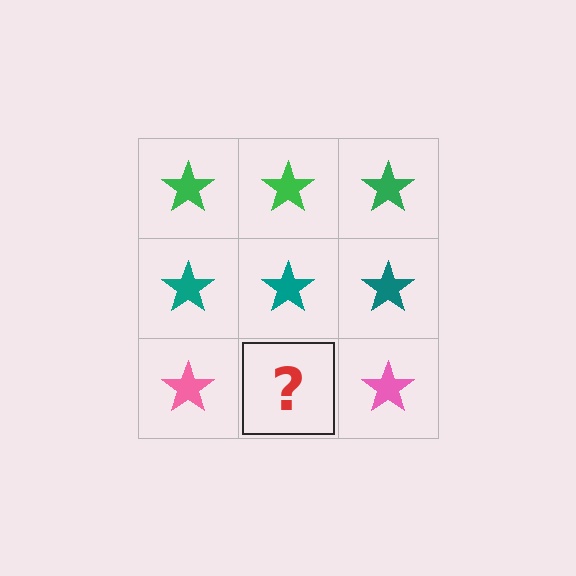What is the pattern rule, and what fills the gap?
The rule is that each row has a consistent color. The gap should be filled with a pink star.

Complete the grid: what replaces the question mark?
The question mark should be replaced with a pink star.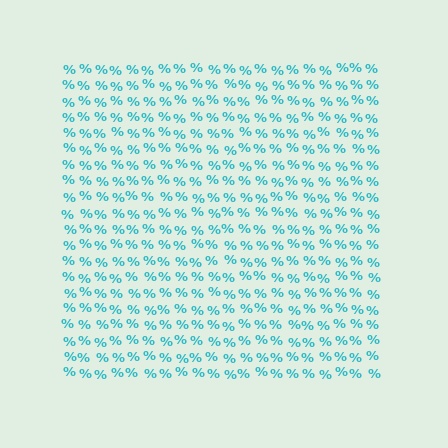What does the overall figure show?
The overall figure shows a square.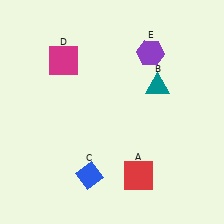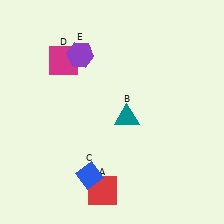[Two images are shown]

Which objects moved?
The objects that moved are: the red square (A), the teal triangle (B), the purple hexagon (E).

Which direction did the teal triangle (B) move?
The teal triangle (B) moved down.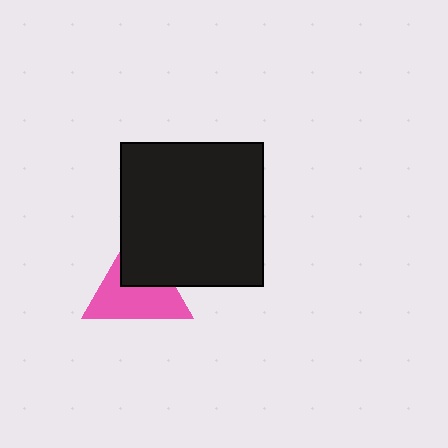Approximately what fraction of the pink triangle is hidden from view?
Roughly 39% of the pink triangle is hidden behind the black rectangle.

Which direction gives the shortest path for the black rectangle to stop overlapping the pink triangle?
Moving toward the upper-right gives the shortest separation.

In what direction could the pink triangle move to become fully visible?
The pink triangle could move toward the lower-left. That would shift it out from behind the black rectangle entirely.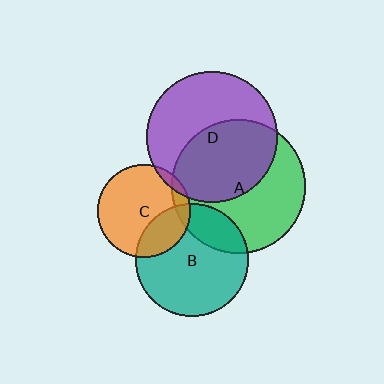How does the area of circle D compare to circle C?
Approximately 2.0 times.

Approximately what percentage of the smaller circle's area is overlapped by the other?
Approximately 50%.